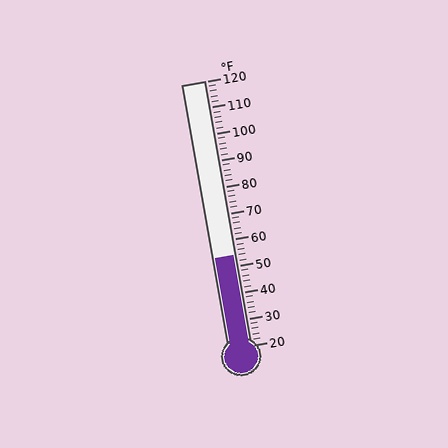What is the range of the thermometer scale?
The thermometer scale ranges from 20°F to 120°F.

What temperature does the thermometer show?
The thermometer shows approximately 54°F.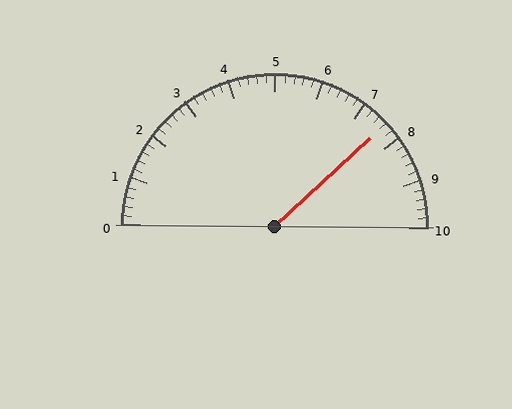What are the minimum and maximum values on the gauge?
The gauge ranges from 0 to 10.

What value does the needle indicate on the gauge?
The needle indicates approximately 7.6.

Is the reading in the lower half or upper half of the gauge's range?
The reading is in the upper half of the range (0 to 10).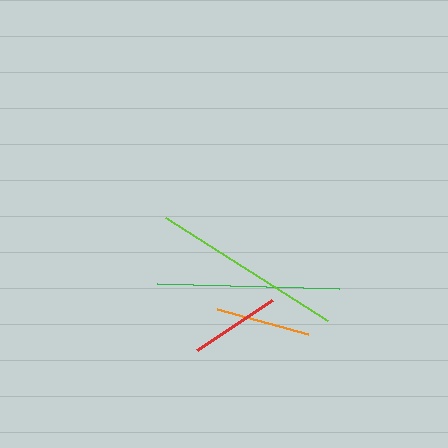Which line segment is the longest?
The lime line is the longest at approximately 192 pixels.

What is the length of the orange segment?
The orange segment is approximately 94 pixels long.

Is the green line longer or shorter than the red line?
The green line is longer than the red line.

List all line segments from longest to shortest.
From longest to shortest: lime, green, orange, red.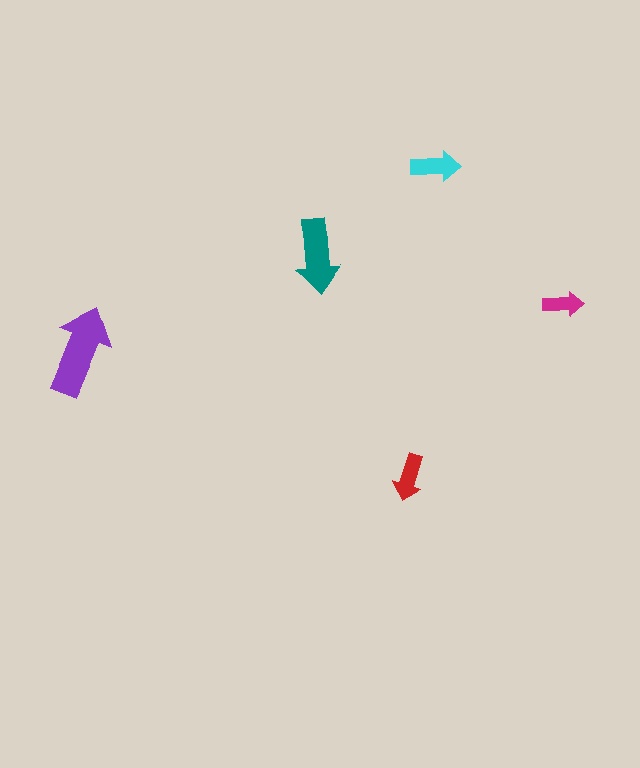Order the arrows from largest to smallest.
the purple one, the teal one, the cyan one, the red one, the magenta one.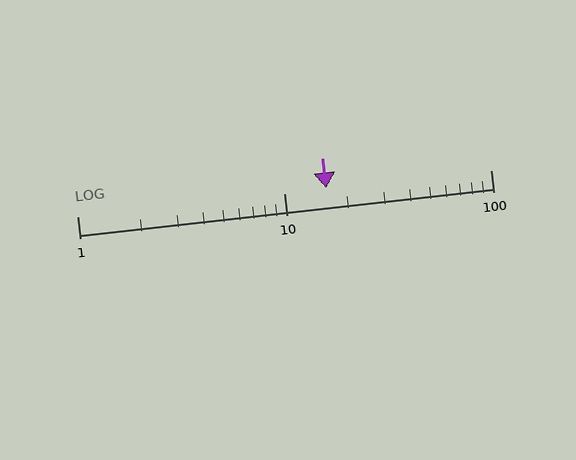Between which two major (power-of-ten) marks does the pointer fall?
The pointer is between 10 and 100.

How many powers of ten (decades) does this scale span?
The scale spans 2 decades, from 1 to 100.